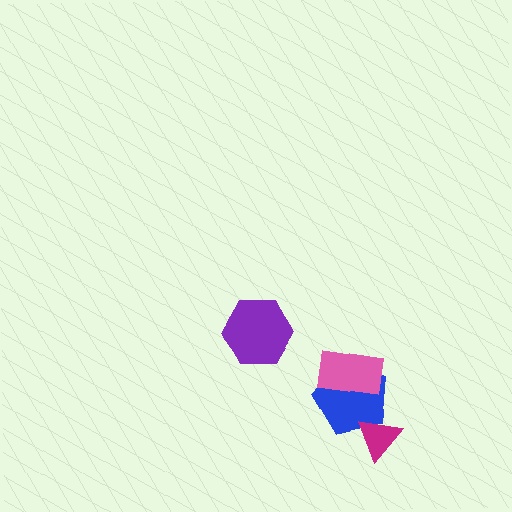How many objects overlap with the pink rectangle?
1 object overlaps with the pink rectangle.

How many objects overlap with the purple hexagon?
0 objects overlap with the purple hexagon.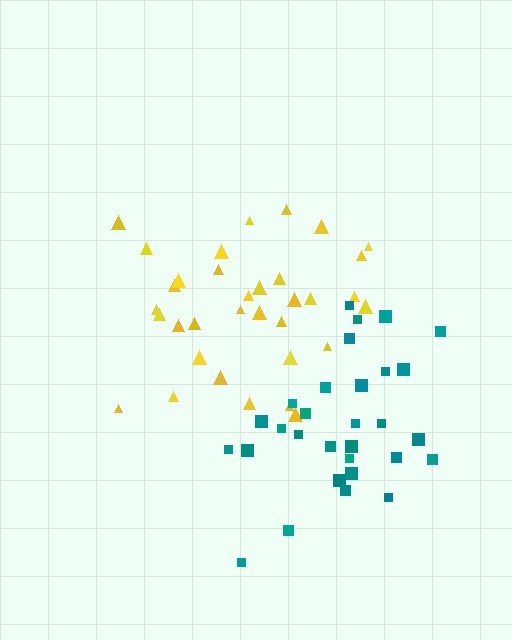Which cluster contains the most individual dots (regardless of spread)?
Yellow (34).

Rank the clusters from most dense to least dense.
yellow, teal.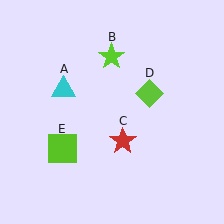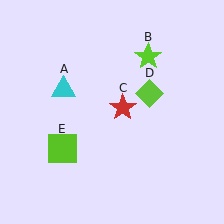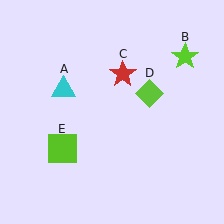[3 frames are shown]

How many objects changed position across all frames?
2 objects changed position: lime star (object B), red star (object C).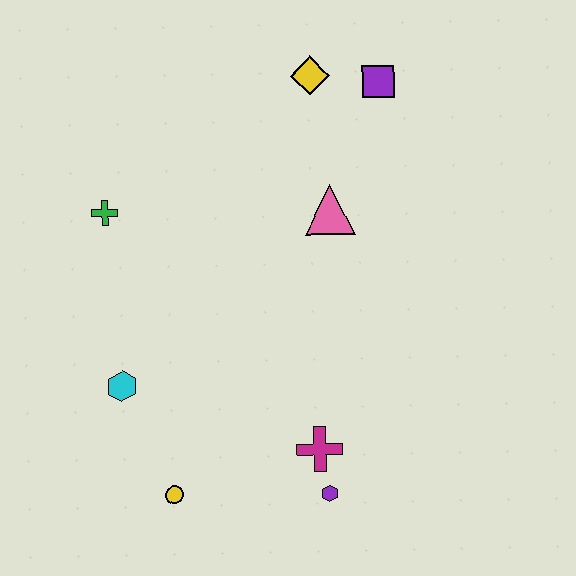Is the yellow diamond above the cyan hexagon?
Yes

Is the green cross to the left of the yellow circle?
Yes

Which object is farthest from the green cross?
The purple hexagon is farthest from the green cross.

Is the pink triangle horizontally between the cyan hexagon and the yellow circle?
No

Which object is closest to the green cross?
The cyan hexagon is closest to the green cross.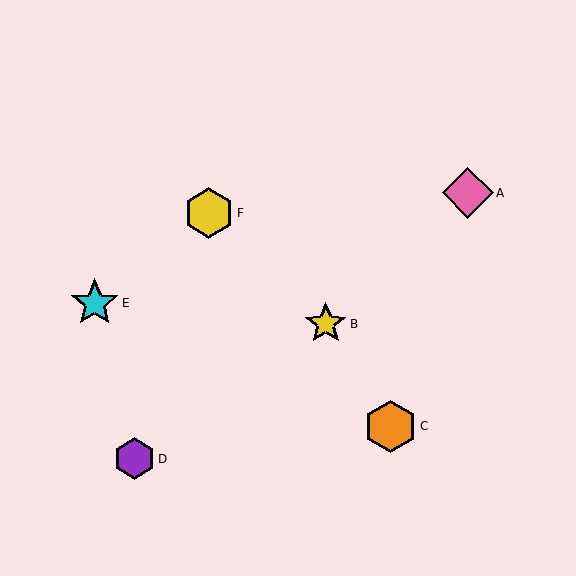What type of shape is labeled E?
Shape E is a cyan star.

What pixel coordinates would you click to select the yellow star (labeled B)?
Click at (326, 324) to select the yellow star B.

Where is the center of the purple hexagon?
The center of the purple hexagon is at (135, 459).